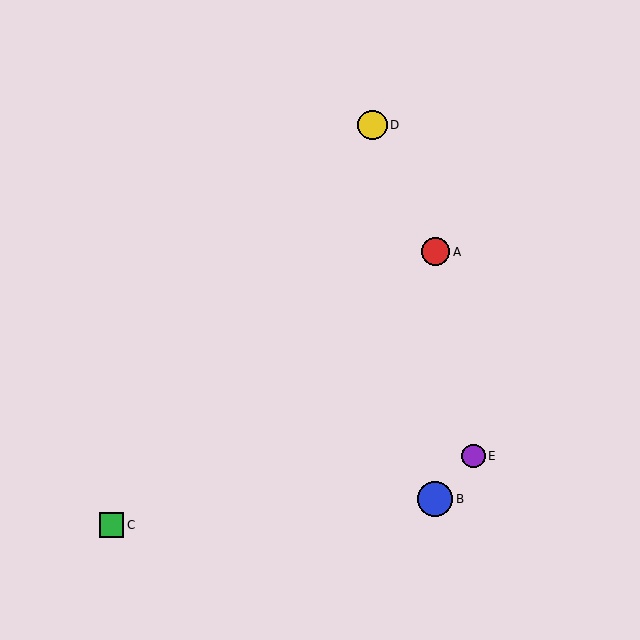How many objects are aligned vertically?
2 objects (A, B) are aligned vertically.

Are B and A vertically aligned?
Yes, both are at x≈435.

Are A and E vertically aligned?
No, A is at x≈435 and E is at x≈474.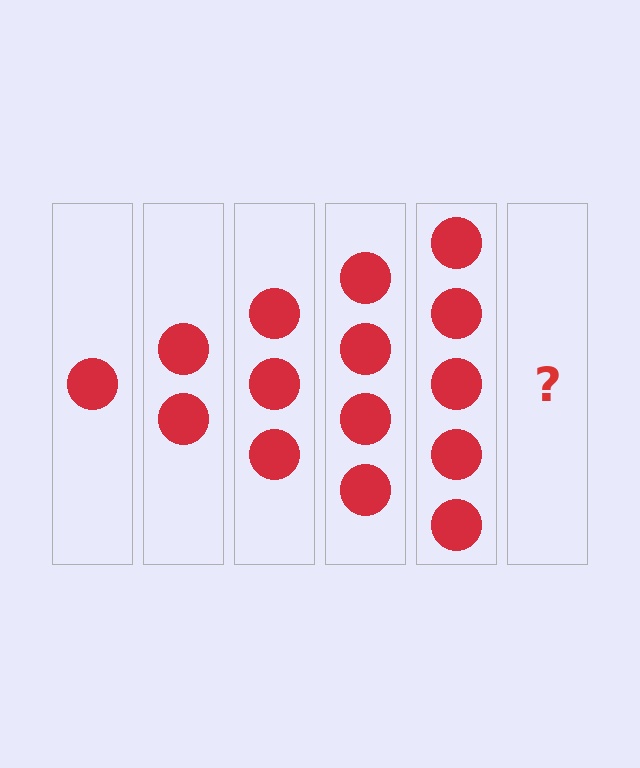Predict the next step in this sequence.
The next step is 6 circles.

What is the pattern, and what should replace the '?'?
The pattern is that each step adds one more circle. The '?' should be 6 circles.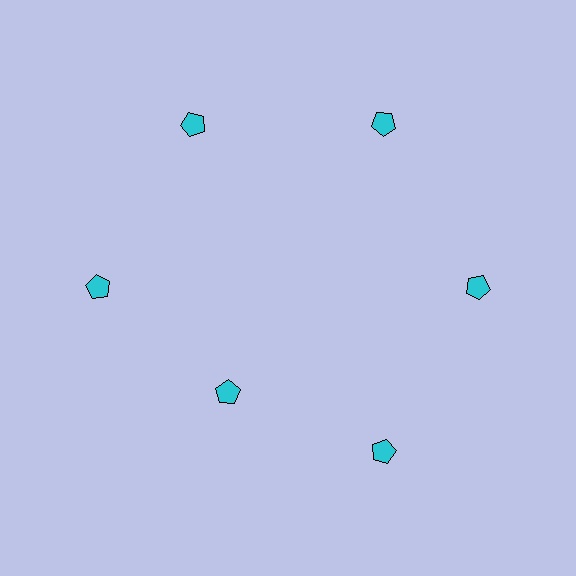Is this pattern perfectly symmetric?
No. The 6 cyan pentagons are arranged in a ring, but one element near the 7 o'clock position is pulled inward toward the center, breaking the 6-fold rotational symmetry.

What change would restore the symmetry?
The symmetry would be restored by moving it outward, back onto the ring so that all 6 pentagons sit at equal angles and equal distance from the center.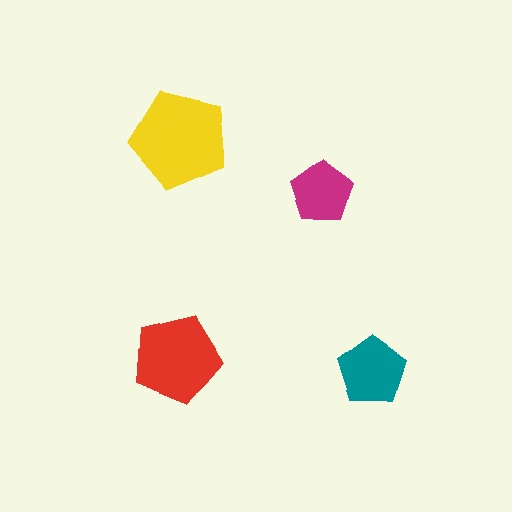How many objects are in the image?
There are 4 objects in the image.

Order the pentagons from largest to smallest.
the yellow one, the red one, the teal one, the magenta one.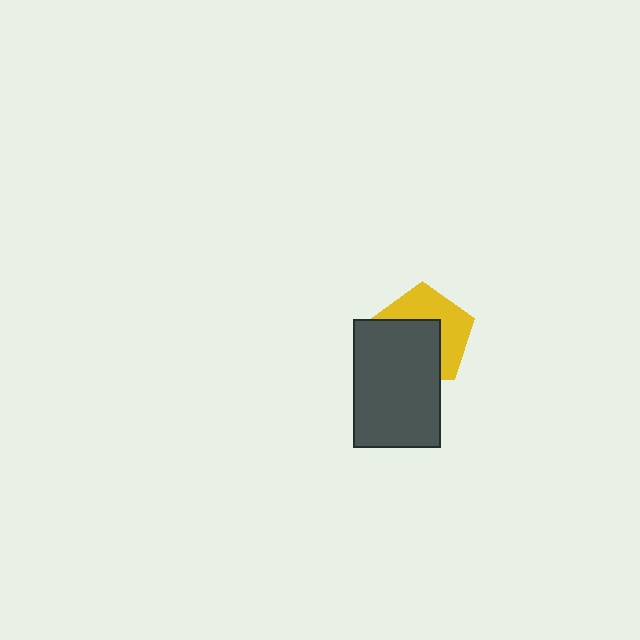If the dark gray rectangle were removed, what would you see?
You would see the complete yellow pentagon.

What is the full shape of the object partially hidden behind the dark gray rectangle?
The partially hidden object is a yellow pentagon.